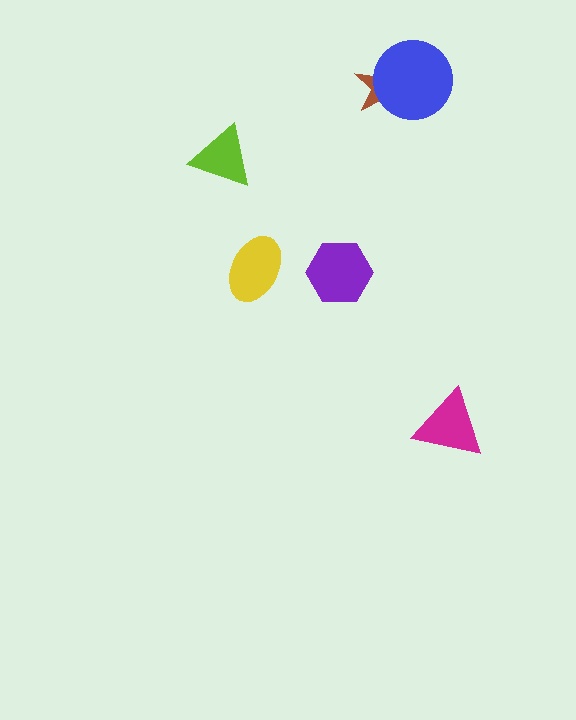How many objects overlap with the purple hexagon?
0 objects overlap with the purple hexagon.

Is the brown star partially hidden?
Yes, it is partially covered by another shape.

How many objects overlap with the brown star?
1 object overlaps with the brown star.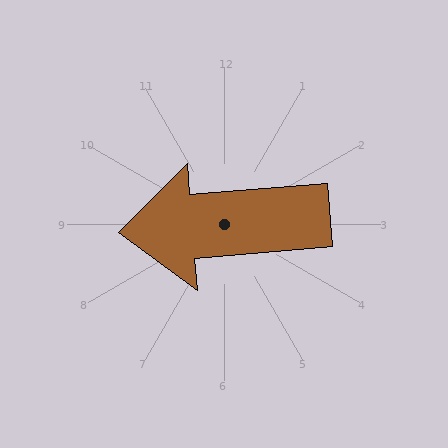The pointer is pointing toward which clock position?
Roughly 9 o'clock.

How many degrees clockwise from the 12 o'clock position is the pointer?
Approximately 265 degrees.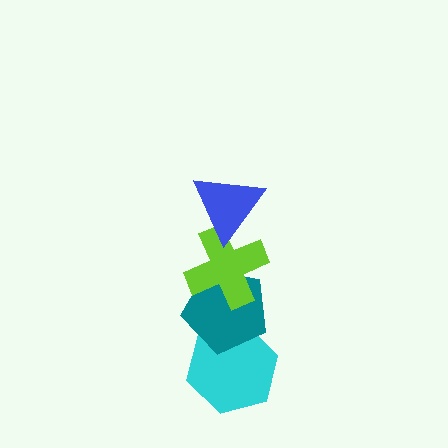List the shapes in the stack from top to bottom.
From top to bottom: the blue triangle, the lime cross, the teal pentagon, the cyan hexagon.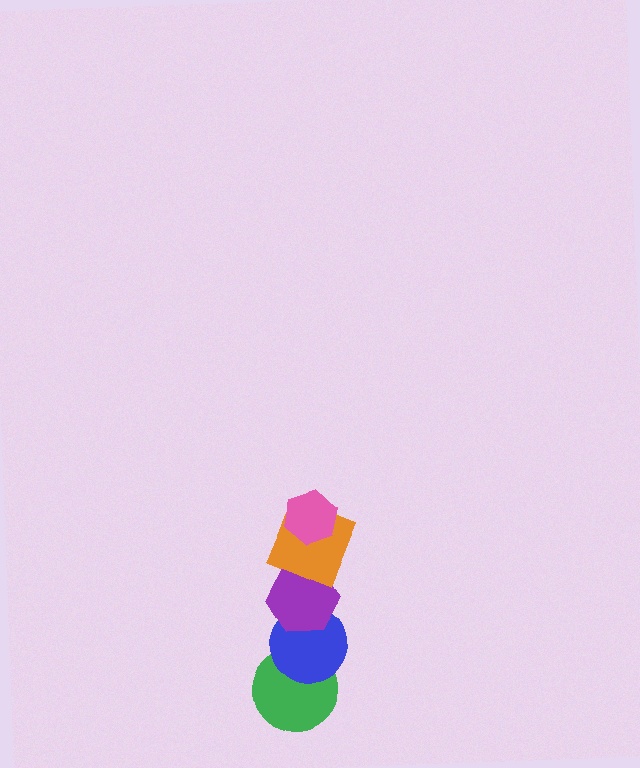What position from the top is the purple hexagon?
The purple hexagon is 3rd from the top.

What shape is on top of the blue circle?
The purple hexagon is on top of the blue circle.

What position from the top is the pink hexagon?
The pink hexagon is 1st from the top.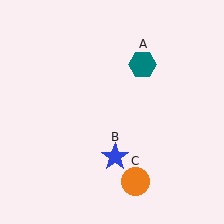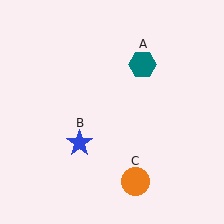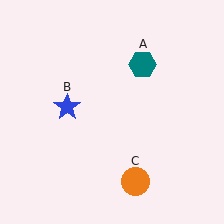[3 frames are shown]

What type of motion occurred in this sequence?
The blue star (object B) rotated clockwise around the center of the scene.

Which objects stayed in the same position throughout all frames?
Teal hexagon (object A) and orange circle (object C) remained stationary.